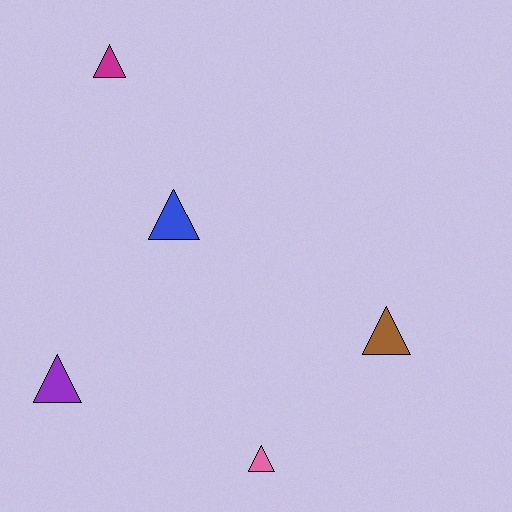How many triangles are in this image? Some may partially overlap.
There are 5 triangles.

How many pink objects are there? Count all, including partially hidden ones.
There is 1 pink object.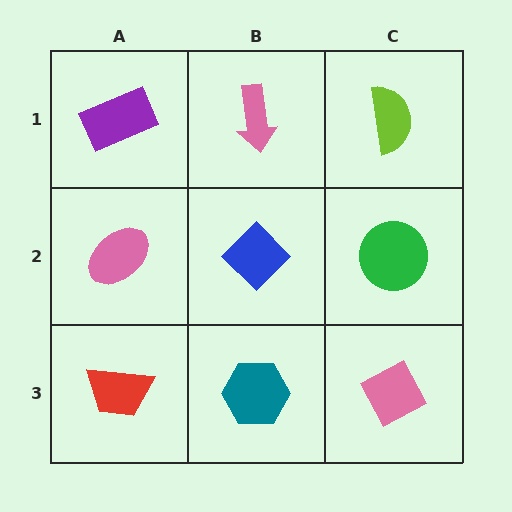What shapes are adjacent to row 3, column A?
A pink ellipse (row 2, column A), a teal hexagon (row 3, column B).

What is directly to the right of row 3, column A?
A teal hexagon.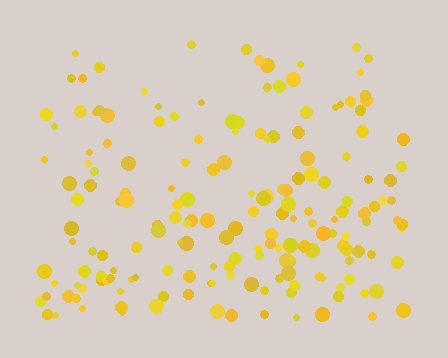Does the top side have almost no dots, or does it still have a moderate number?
Still a moderate number, just noticeably fewer than the bottom.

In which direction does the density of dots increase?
From top to bottom, with the bottom side densest.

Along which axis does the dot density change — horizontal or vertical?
Vertical.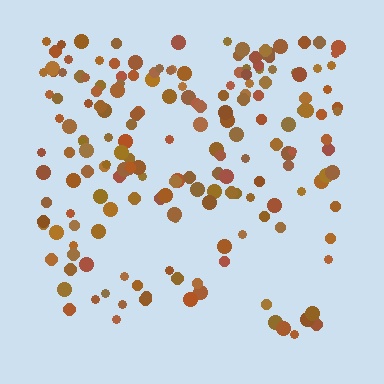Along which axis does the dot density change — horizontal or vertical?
Vertical.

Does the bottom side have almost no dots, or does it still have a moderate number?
Still a moderate number, just noticeably fewer than the top.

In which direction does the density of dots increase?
From bottom to top, with the top side densest.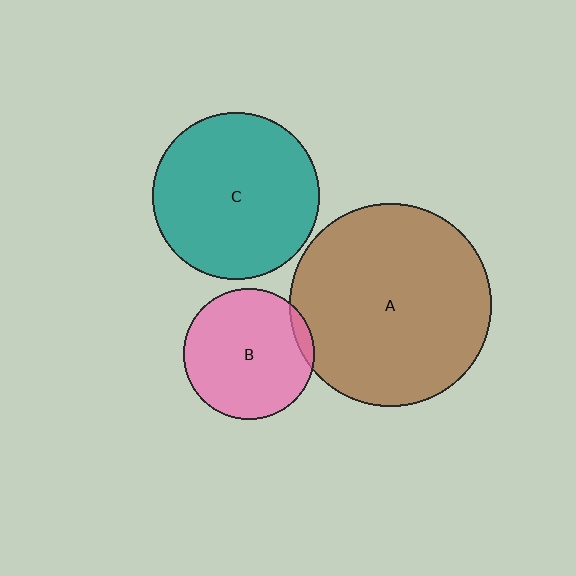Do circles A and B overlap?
Yes.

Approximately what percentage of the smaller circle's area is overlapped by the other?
Approximately 5%.